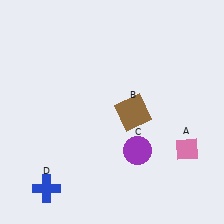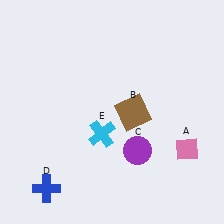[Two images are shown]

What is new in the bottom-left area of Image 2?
A cyan cross (E) was added in the bottom-left area of Image 2.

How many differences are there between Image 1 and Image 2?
There is 1 difference between the two images.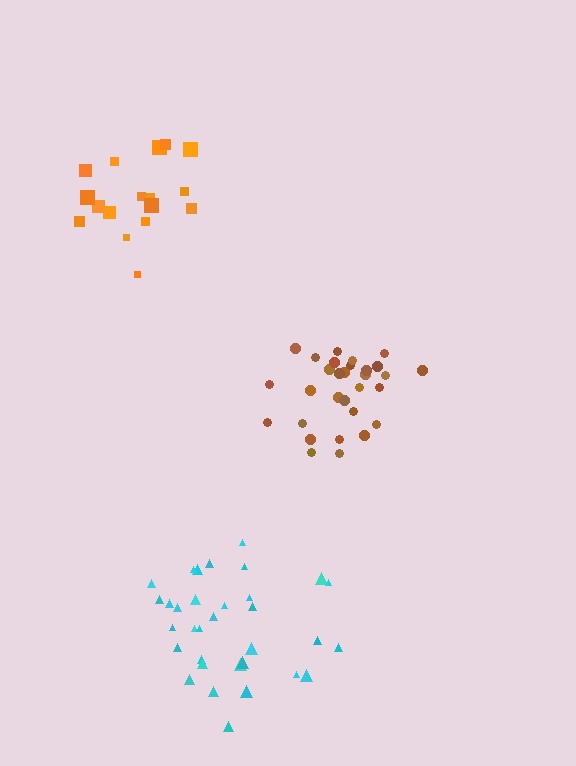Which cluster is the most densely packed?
Brown.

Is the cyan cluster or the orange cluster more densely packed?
Orange.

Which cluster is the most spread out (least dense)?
Cyan.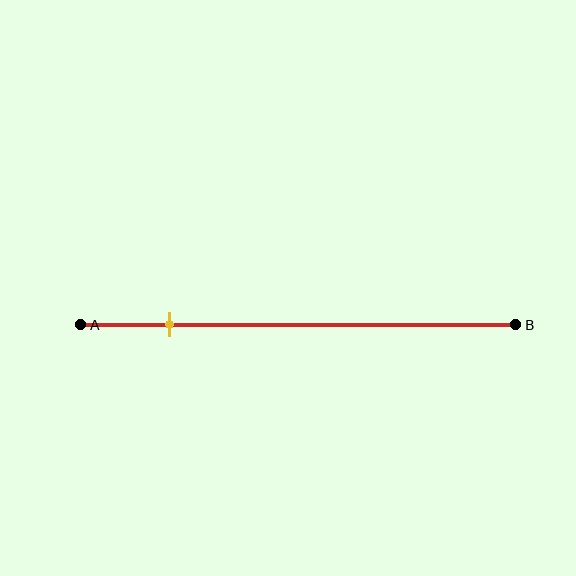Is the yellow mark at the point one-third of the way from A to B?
No, the mark is at about 20% from A, not at the 33% one-third point.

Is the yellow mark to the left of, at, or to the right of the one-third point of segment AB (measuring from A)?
The yellow mark is to the left of the one-third point of segment AB.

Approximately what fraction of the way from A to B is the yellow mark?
The yellow mark is approximately 20% of the way from A to B.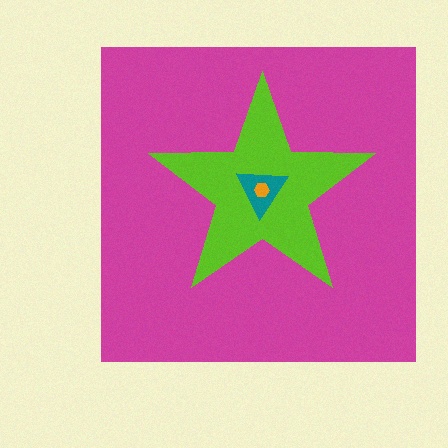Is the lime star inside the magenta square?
Yes.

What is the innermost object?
The orange hexagon.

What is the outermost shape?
The magenta square.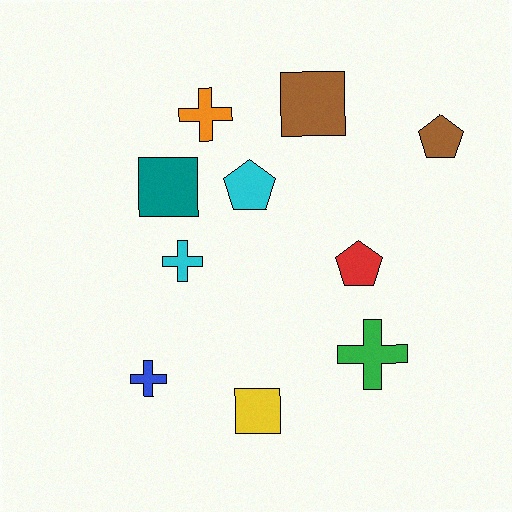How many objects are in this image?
There are 10 objects.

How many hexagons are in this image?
There are no hexagons.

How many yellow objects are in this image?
There is 1 yellow object.